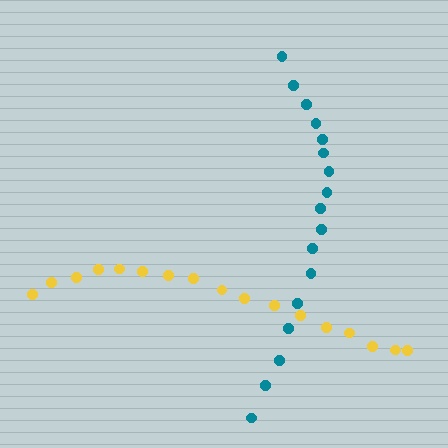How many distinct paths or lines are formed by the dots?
There are 2 distinct paths.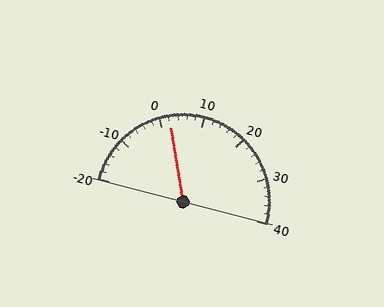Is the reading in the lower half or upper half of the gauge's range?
The reading is in the lower half of the range (-20 to 40).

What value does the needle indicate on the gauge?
The needle indicates approximately 2.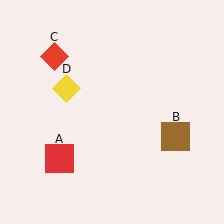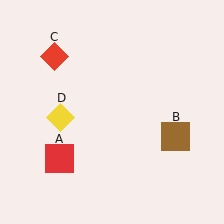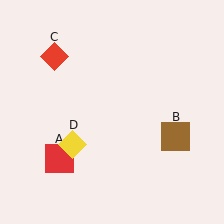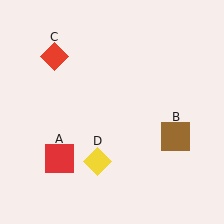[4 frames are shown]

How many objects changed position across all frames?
1 object changed position: yellow diamond (object D).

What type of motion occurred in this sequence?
The yellow diamond (object D) rotated counterclockwise around the center of the scene.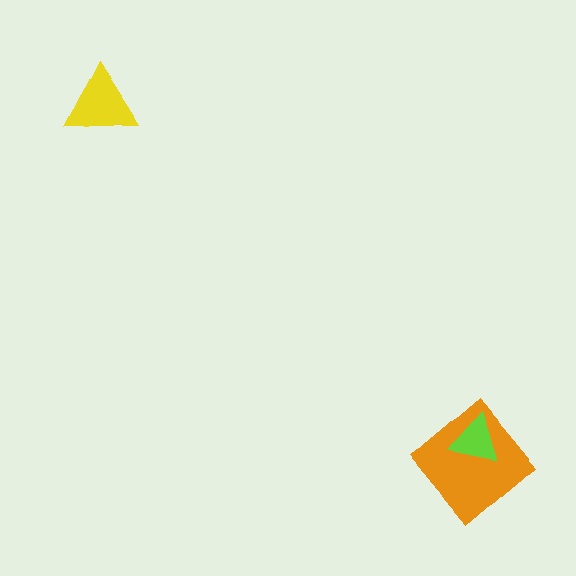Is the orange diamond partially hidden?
Yes, it is partially covered by another shape.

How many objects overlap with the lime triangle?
1 object overlaps with the lime triangle.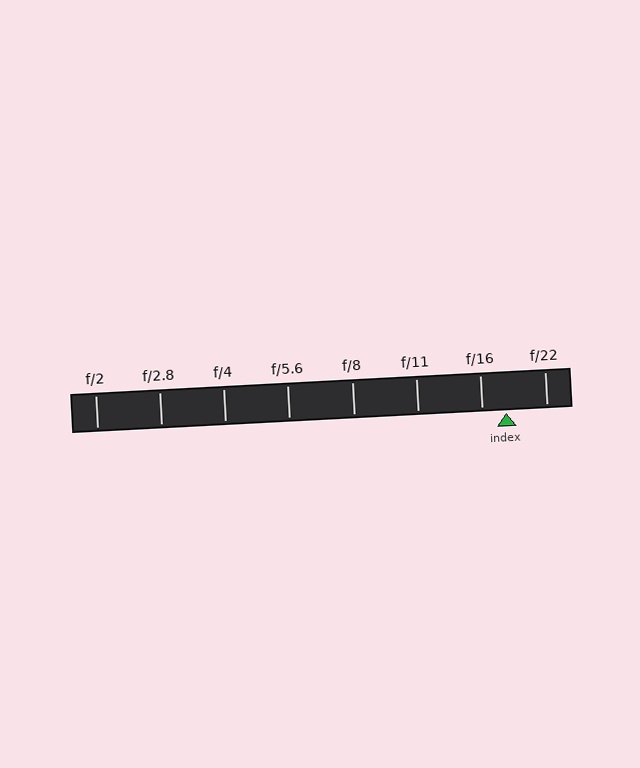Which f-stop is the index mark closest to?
The index mark is closest to f/16.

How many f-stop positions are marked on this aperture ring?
There are 8 f-stop positions marked.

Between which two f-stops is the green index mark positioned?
The index mark is between f/16 and f/22.